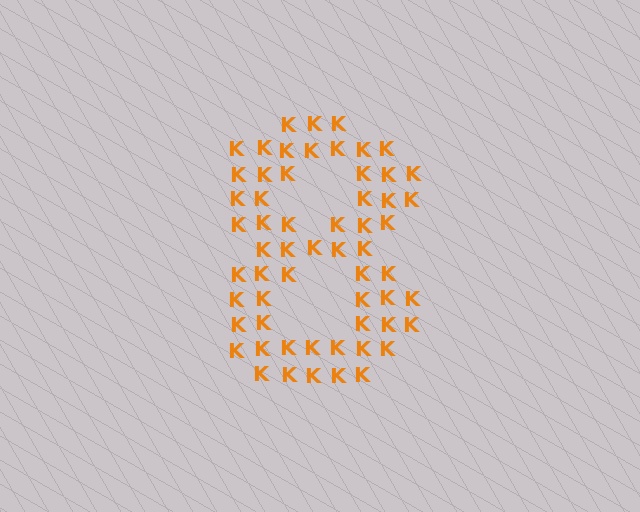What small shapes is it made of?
It is made of small letter K's.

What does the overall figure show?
The overall figure shows the digit 8.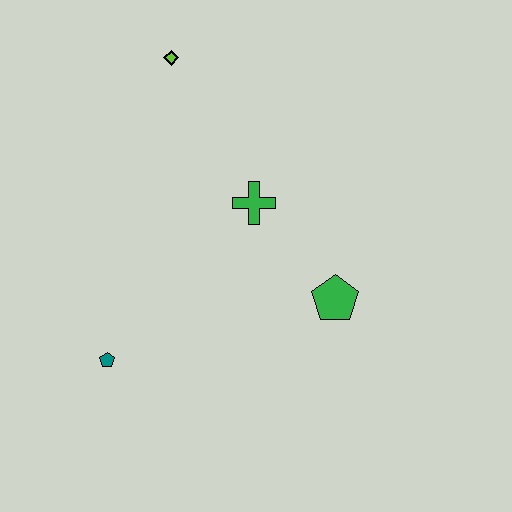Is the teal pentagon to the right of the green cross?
No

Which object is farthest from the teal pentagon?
The lime diamond is farthest from the teal pentagon.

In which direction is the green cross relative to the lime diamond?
The green cross is below the lime diamond.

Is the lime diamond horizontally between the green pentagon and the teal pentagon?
Yes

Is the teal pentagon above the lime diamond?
No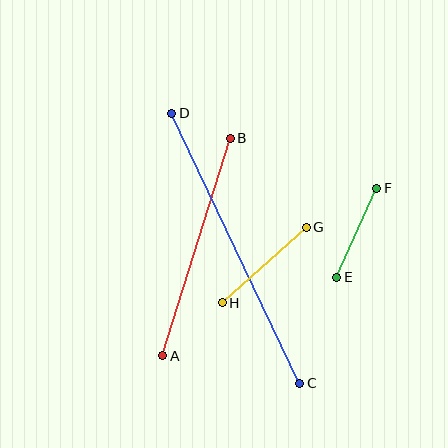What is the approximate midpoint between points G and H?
The midpoint is at approximately (264, 265) pixels.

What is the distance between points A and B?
The distance is approximately 228 pixels.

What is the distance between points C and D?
The distance is approximately 299 pixels.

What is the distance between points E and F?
The distance is approximately 98 pixels.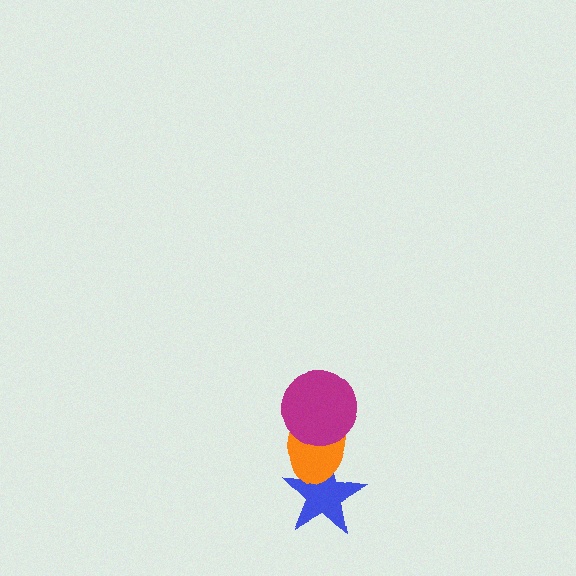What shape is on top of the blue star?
The orange ellipse is on top of the blue star.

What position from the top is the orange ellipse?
The orange ellipse is 2nd from the top.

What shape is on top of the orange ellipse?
The magenta circle is on top of the orange ellipse.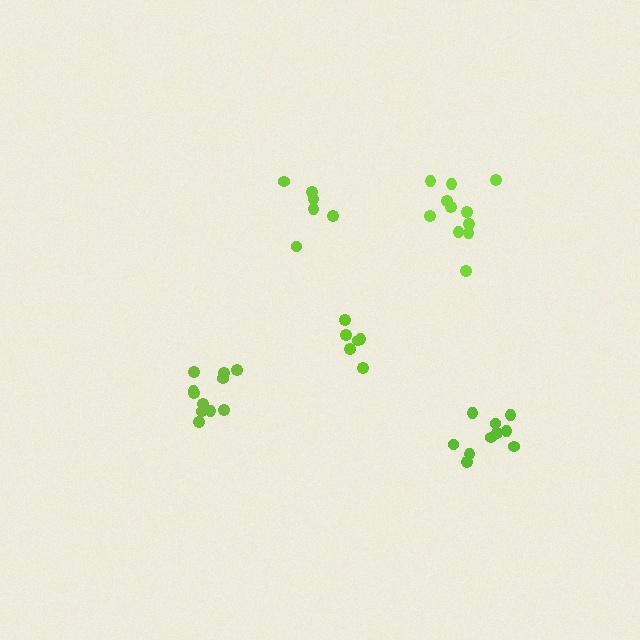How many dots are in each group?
Group 1: 10 dots, Group 2: 6 dots, Group 3: 11 dots, Group 4: 11 dots, Group 5: 6 dots (44 total).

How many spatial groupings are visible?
There are 5 spatial groupings.